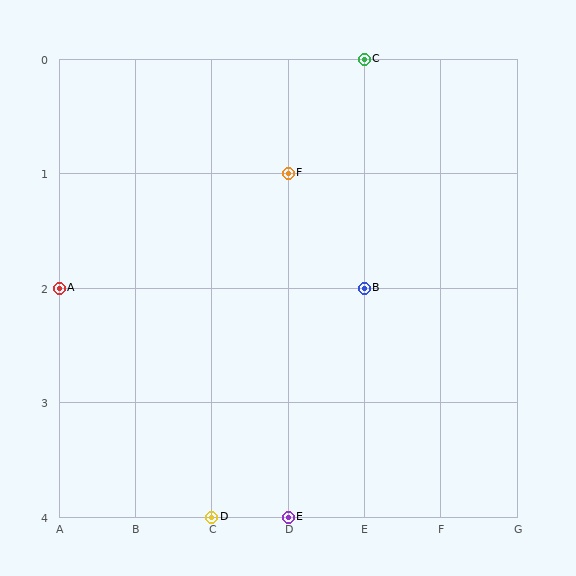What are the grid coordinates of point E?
Point E is at grid coordinates (D, 4).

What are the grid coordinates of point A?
Point A is at grid coordinates (A, 2).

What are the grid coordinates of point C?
Point C is at grid coordinates (E, 0).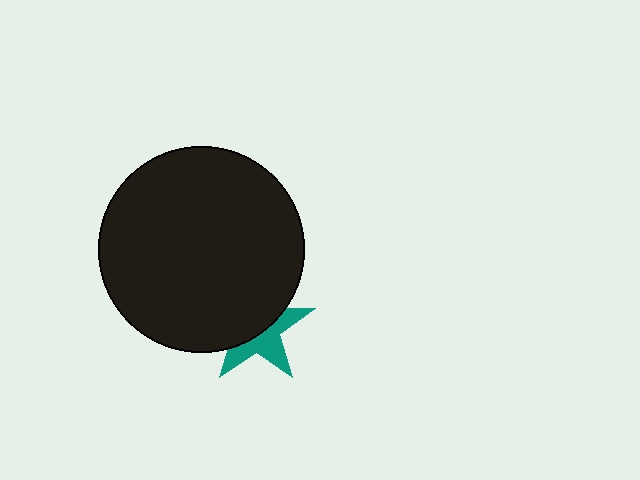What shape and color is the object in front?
The object in front is a black circle.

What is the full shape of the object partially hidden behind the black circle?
The partially hidden object is a teal star.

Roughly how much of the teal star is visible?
A small part of it is visible (roughly 45%).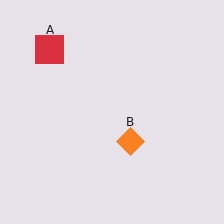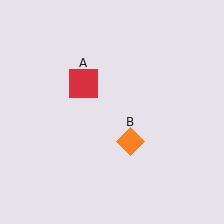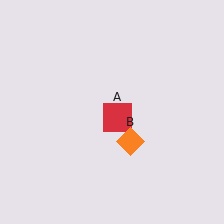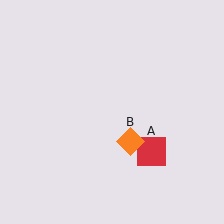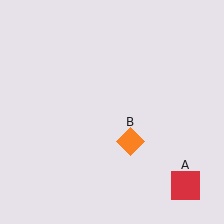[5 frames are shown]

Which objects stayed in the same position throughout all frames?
Orange diamond (object B) remained stationary.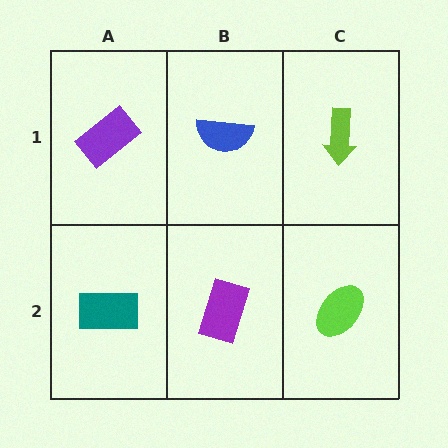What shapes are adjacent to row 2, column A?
A purple rectangle (row 1, column A), a purple rectangle (row 2, column B).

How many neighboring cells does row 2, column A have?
2.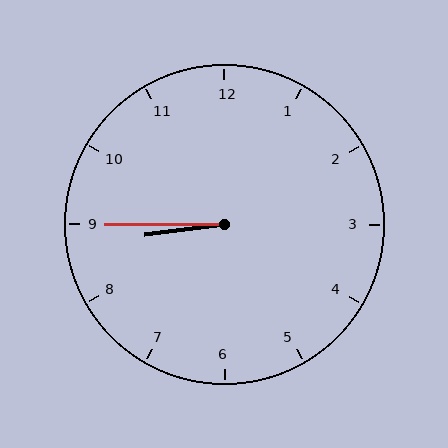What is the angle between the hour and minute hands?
Approximately 8 degrees.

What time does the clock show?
8:45.